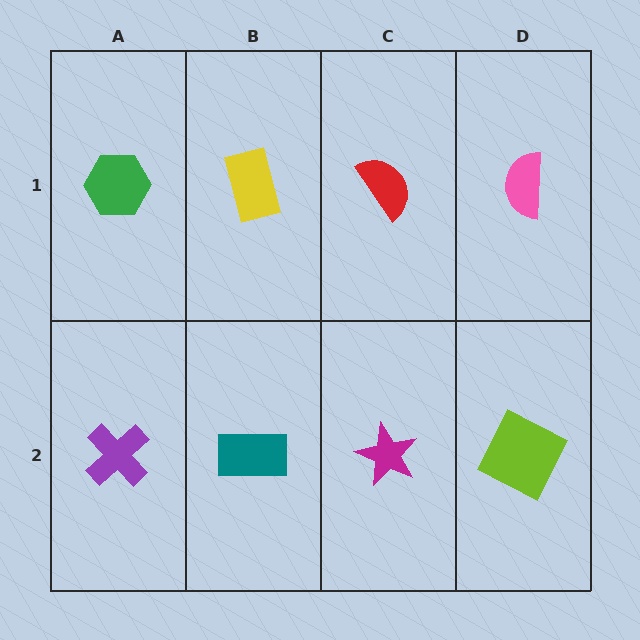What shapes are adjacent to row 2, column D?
A pink semicircle (row 1, column D), a magenta star (row 2, column C).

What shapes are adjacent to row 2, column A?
A green hexagon (row 1, column A), a teal rectangle (row 2, column B).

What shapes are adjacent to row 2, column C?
A red semicircle (row 1, column C), a teal rectangle (row 2, column B), a lime square (row 2, column D).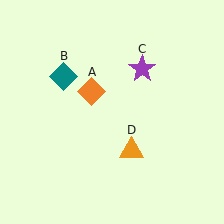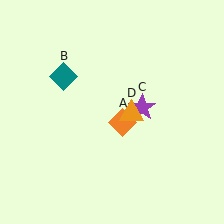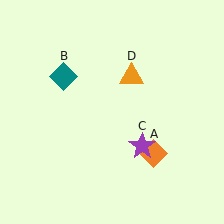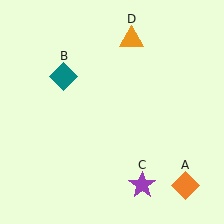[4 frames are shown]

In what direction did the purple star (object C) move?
The purple star (object C) moved down.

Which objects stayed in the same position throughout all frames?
Teal diamond (object B) remained stationary.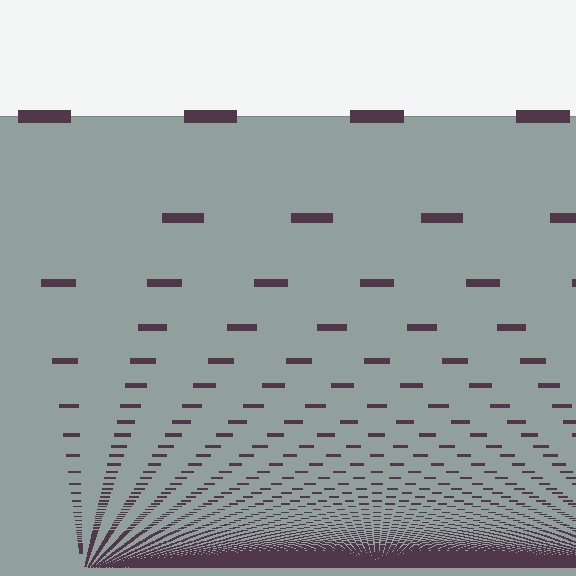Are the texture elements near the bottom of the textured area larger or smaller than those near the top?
Smaller. The gradient is inverted — elements near the bottom are smaller and denser.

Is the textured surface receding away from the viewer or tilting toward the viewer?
The surface appears to tilt toward the viewer. Texture elements get larger and sparser toward the top.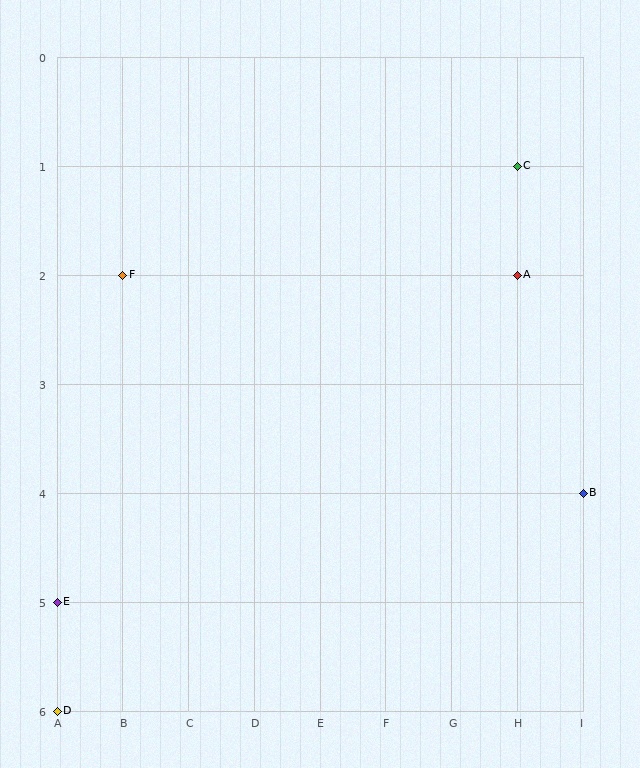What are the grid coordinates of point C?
Point C is at grid coordinates (H, 1).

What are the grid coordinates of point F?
Point F is at grid coordinates (B, 2).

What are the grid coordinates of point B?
Point B is at grid coordinates (I, 4).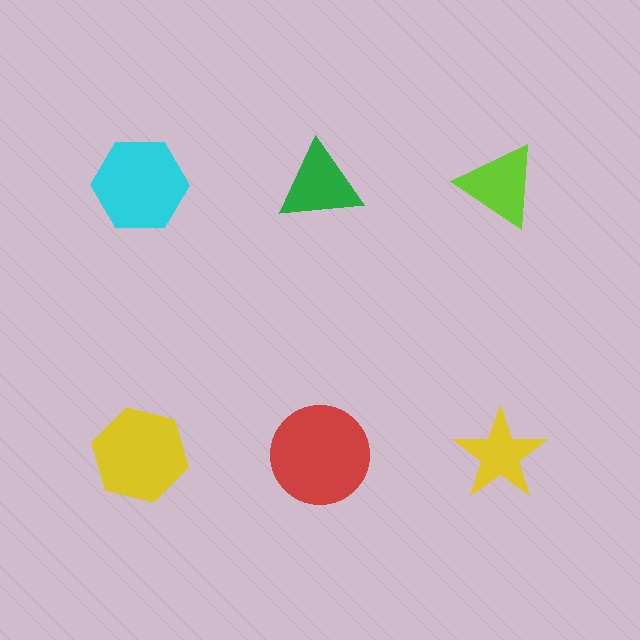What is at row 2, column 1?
A yellow hexagon.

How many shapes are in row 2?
3 shapes.